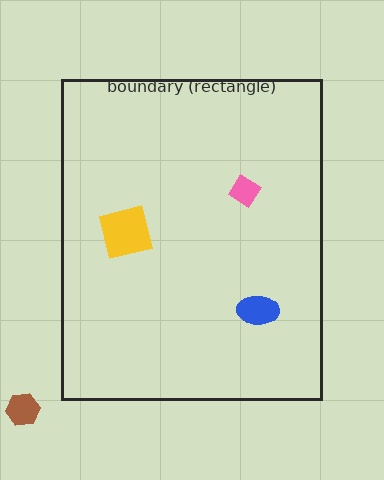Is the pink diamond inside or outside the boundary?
Inside.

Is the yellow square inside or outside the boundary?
Inside.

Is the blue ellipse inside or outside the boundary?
Inside.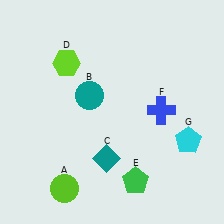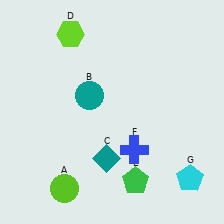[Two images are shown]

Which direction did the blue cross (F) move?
The blue cross (F) moved down.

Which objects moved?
The objects that moved are: the lime hexagon (D), the blue cross (F), the cyan pentagon (G).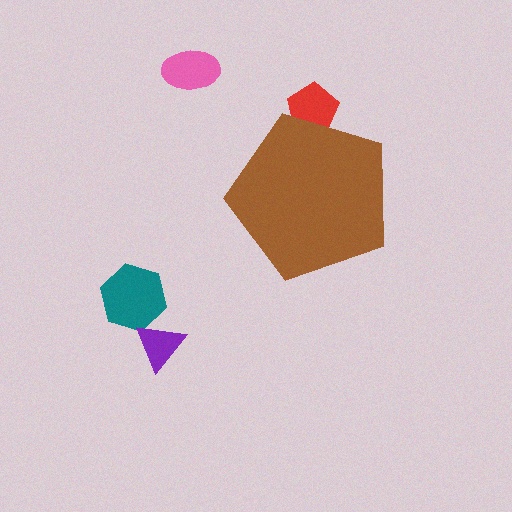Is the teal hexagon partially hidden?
No, the teal hexagon is fully visible.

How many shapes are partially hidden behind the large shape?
1 shape is partially hidden.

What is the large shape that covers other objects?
A brown pentagon.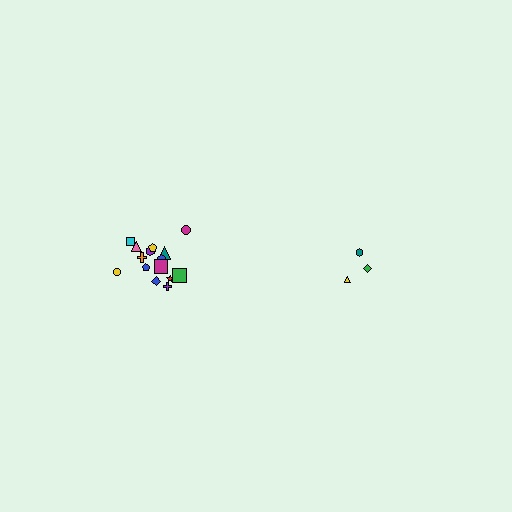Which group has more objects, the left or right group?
The left group.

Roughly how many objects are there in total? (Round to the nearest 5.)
Roughly 20 objects in total.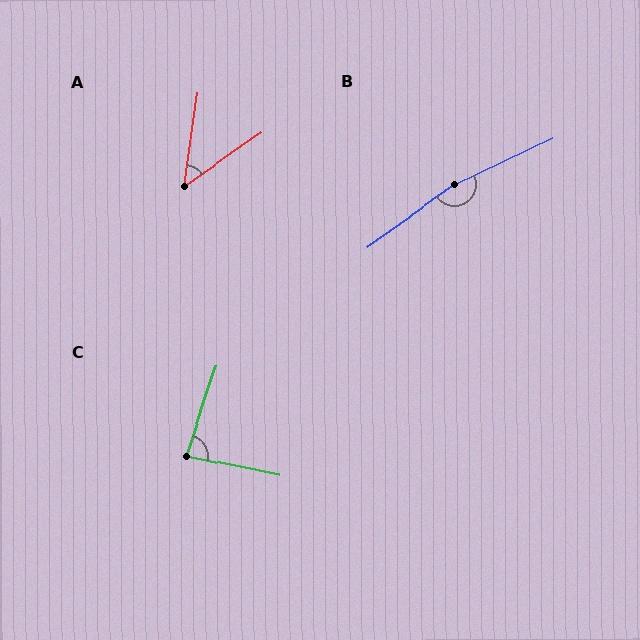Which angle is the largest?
B, at approximately 170 degrees.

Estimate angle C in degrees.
Approximately 83 degrees.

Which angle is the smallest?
A, at approximately 47 degrees.